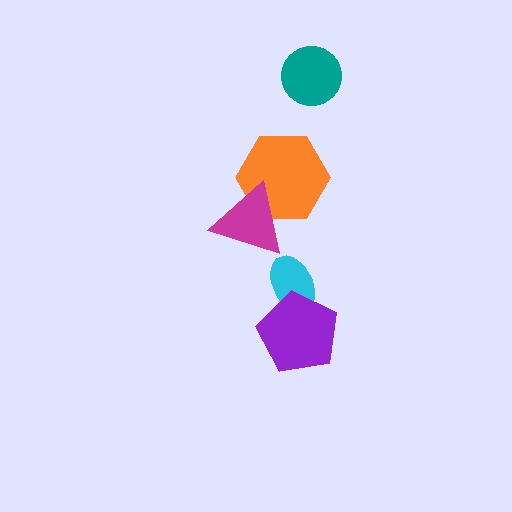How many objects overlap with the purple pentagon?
1 object overlaps with the purple pentagon.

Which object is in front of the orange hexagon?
The magenta triangle is in front of the orange hexagon.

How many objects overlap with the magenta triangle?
1 object overlaps with the magenta triangle.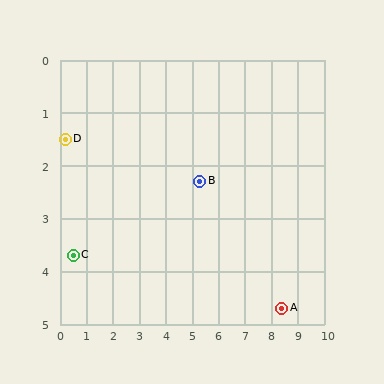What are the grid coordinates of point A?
Point A is at approximately (8.4, 4.7).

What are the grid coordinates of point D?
Point D is at approximately (0.2, 1.5).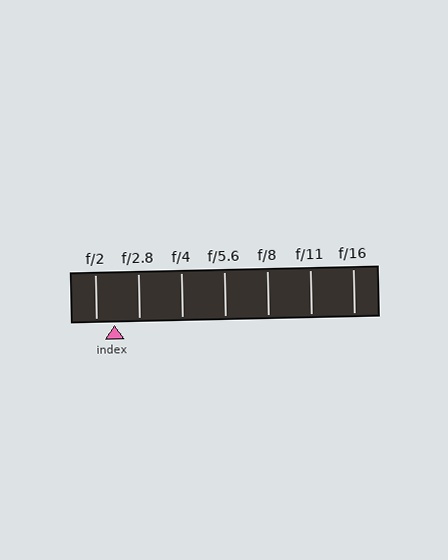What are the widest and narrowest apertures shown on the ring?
The widest aperture shown is f/2 and the narrowest is f/16.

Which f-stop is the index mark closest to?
The index mark is closest to f/2.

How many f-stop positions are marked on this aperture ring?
There are 7 f-stop positions marked.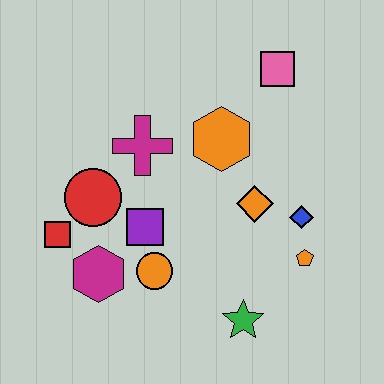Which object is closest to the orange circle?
The purple square is closest to the orange circle.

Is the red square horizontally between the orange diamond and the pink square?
No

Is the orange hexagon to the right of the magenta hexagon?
Yes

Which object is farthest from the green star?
The pink square is farthest from the green star.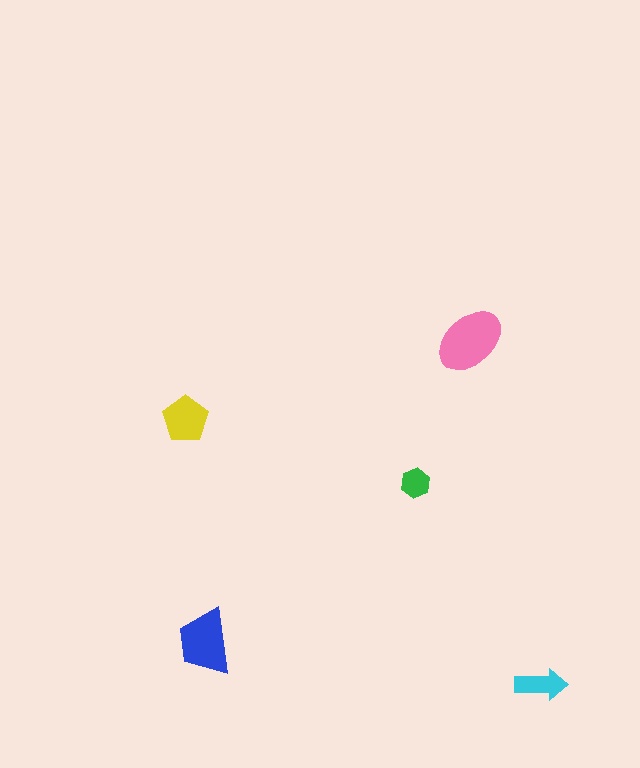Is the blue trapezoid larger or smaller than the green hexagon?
Larger.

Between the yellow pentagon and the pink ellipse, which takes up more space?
The pink ellipse.